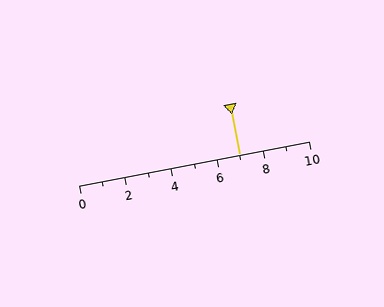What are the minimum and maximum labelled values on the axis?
The axis runs from 0 to 10.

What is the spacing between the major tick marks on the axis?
The major ticks are spaced 2 apart.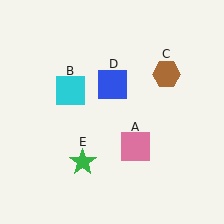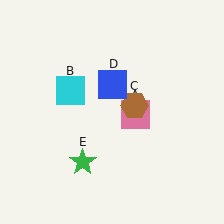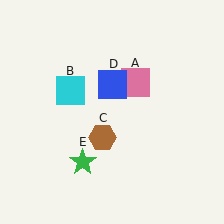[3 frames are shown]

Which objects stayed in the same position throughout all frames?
Cyan square (object B) and blue square (object D) and green star (object E) remained stationary.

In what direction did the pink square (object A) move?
The pink square (object A) moved up.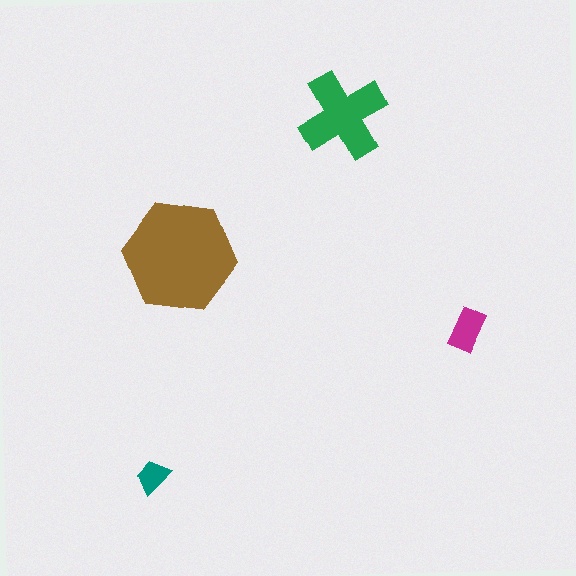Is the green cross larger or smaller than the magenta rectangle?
Larger.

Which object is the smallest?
The teal trapezoid.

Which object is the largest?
The brown hexagon.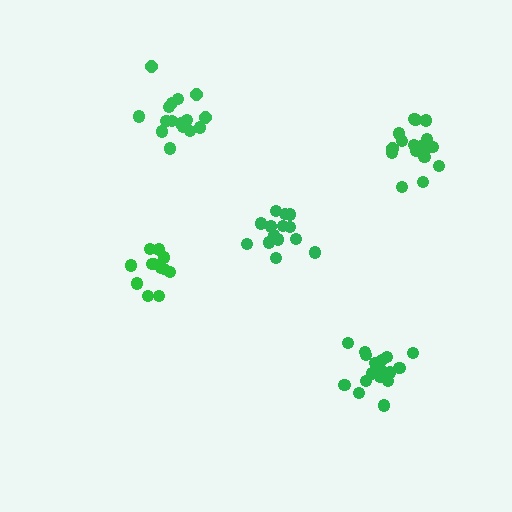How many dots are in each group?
Group 1: 14 dots, Group 2: 17 dots, Group 3: 16 dots, Group 4: 18 dots, Group 5: 13 dots (78 total).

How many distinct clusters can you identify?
There are 5 distinct clusters.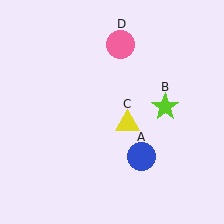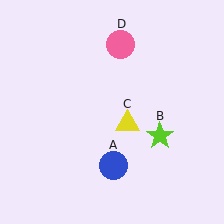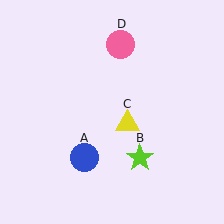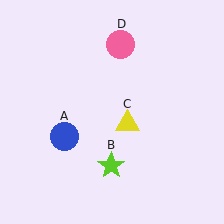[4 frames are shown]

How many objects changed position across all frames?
2 objects changed position: blue circle (object A), lime star (object B).